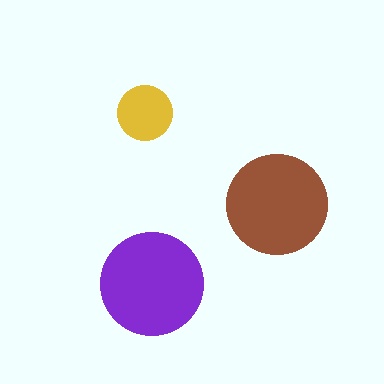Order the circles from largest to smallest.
the purple one, the brown one, the yellow one.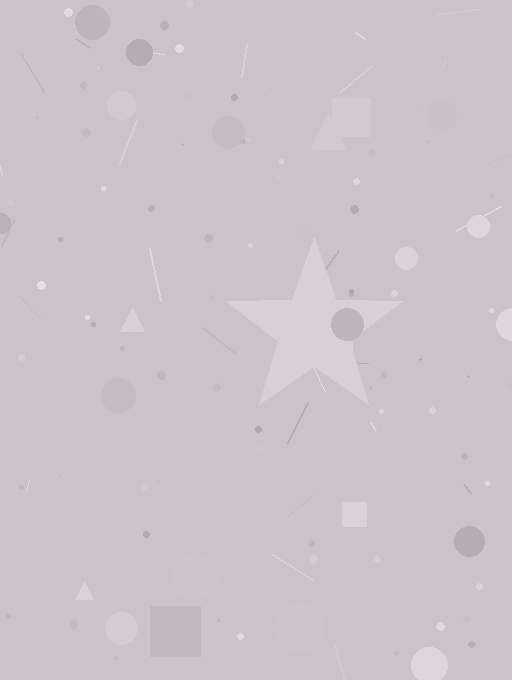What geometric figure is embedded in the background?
A star is embedded in the background.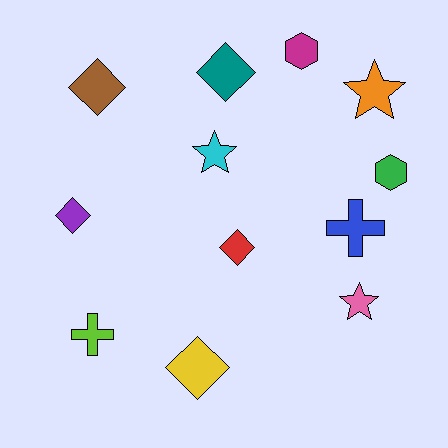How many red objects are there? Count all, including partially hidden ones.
There is 1 red object.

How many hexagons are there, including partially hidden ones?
There are 2 hexagons.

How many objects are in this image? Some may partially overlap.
There are 12 objects.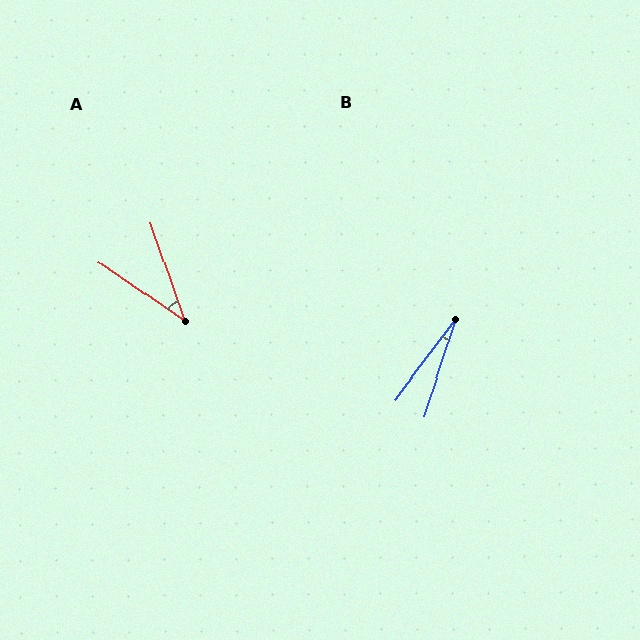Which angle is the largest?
A, at approximately 36 degrees.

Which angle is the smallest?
B, at approximately 18 degrees.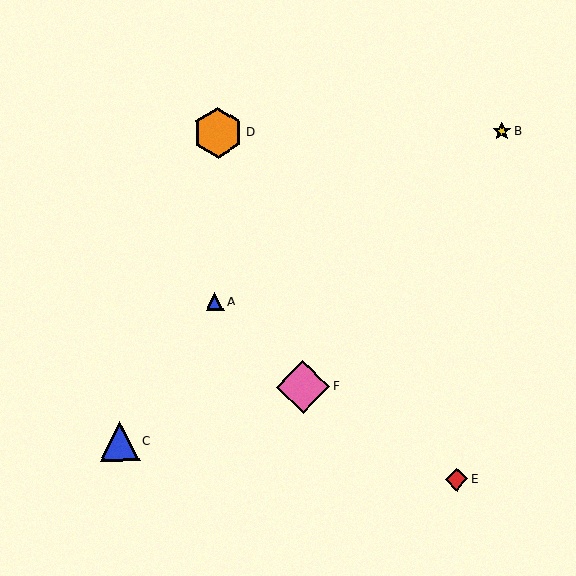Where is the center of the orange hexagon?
The center of the orange hexagon is at (218, 133).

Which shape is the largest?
The pink diamond (labeled F) is the largest.